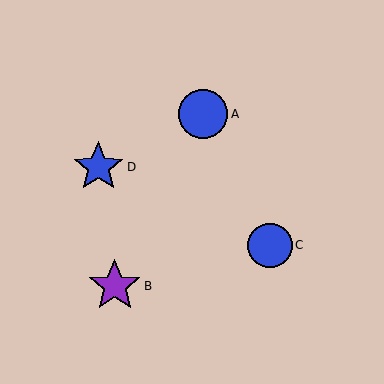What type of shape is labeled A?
Shape A is a blue circle.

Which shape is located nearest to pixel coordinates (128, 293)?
The purple star (labeled B) at (115, 286) is nearest to that location.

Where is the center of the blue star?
The center of the blue star is at (98, 167).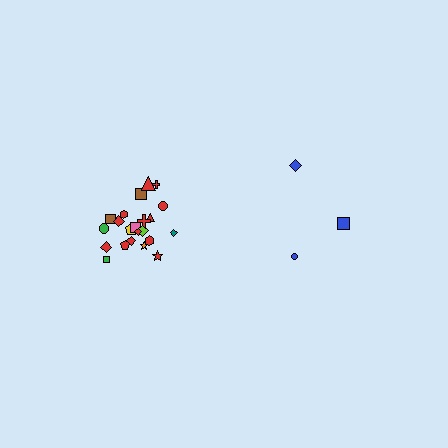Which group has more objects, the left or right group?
The left group.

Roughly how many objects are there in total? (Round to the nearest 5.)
Roughly 25 objects in total.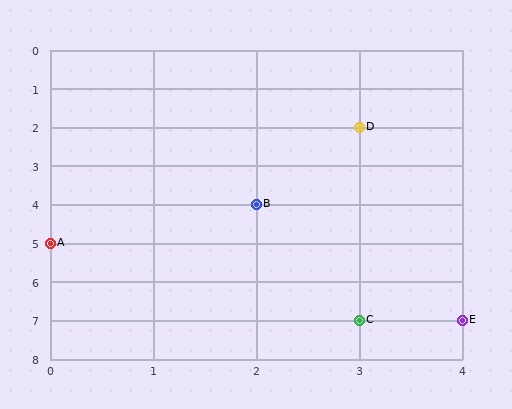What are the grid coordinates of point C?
Point C is at grid coordinates (3, 7).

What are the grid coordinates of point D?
Point D is at grid coordinates (3, 2).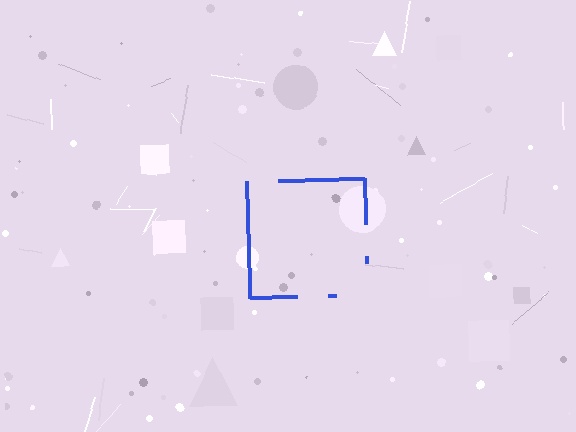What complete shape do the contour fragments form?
The contour fragments form a square.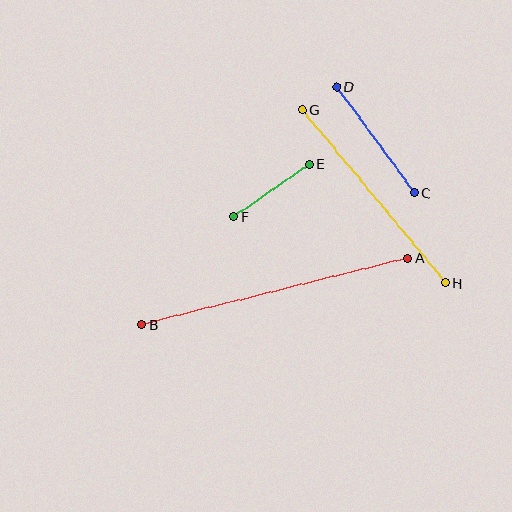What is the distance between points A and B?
The distance is approximately 275 pixels.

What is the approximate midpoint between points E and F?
The midpoint is at approximately (272, 190) pixels.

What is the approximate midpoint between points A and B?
The midpoint is at approximately (275, 291) pixels.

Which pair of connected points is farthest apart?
Points A and B are farthest apart.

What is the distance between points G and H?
The distance is approximately 225 pixels.